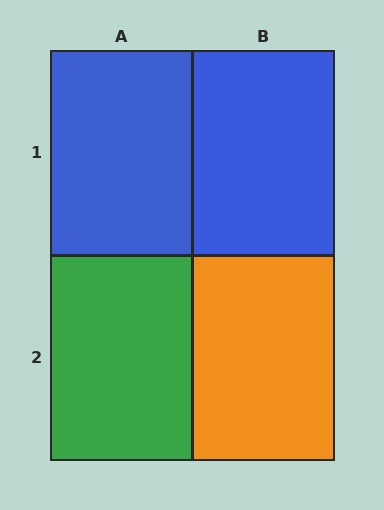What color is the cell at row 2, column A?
Green.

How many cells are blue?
2 cells are blue.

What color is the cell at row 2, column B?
Orange.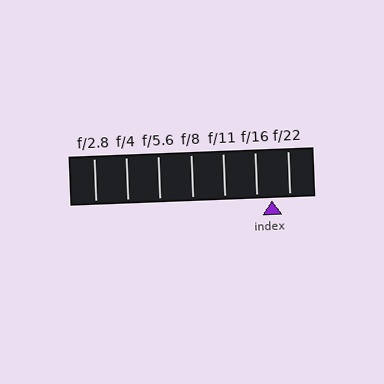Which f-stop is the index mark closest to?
The index mark is closest to f/16.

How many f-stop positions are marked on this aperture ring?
There are 7 f-stop positions marked.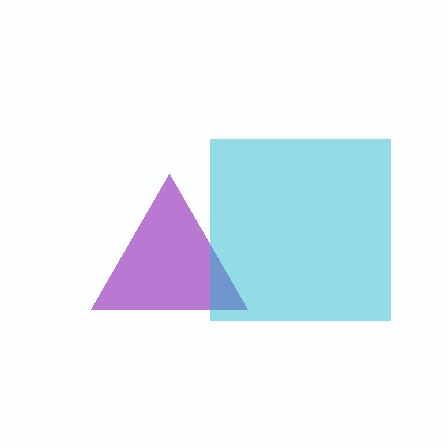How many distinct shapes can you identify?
There are 2 distinct shapes: a purple triangle, a cyan square.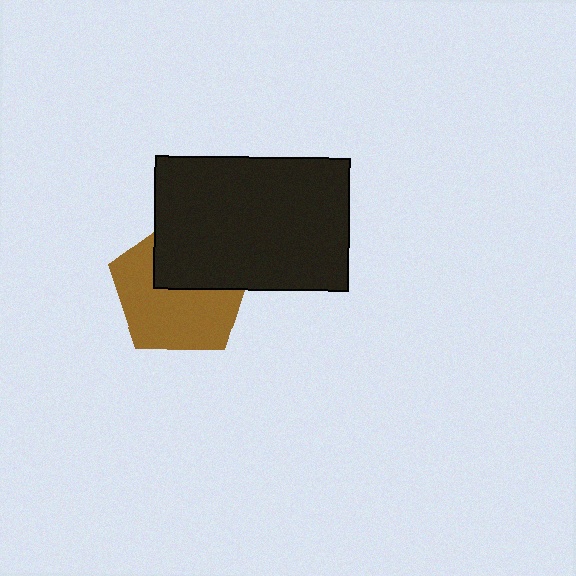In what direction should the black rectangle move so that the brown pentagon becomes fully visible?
The black rectangle should move up. That is the shortest direction to clear the overlap and leave the brown pentagon fully visible.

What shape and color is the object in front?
The object in front is a black rectangle.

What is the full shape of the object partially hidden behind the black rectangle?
The partially hidden object is a brown pentagon.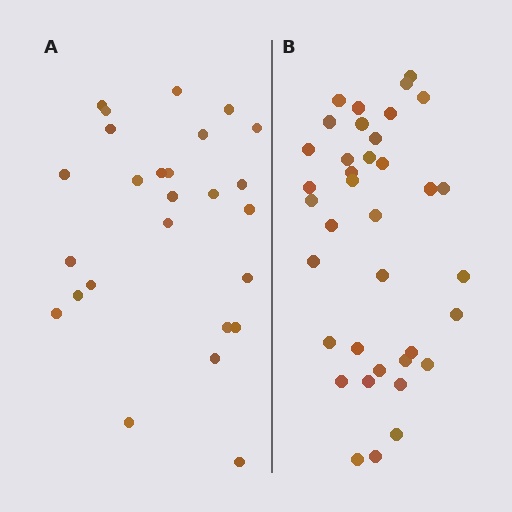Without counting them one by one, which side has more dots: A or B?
Region B (the right region) has more dots.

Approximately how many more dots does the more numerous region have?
Region B has roughly 12 or so more dots than region A.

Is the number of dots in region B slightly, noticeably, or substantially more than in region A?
Region B has noticeably more, but not dramatically so. The ratio is roughly 1.4 to 1.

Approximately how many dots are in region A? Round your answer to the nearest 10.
About 30 dots. (The exact count is 26, which rounds to 30.)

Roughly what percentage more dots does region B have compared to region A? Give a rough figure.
About 40% more.